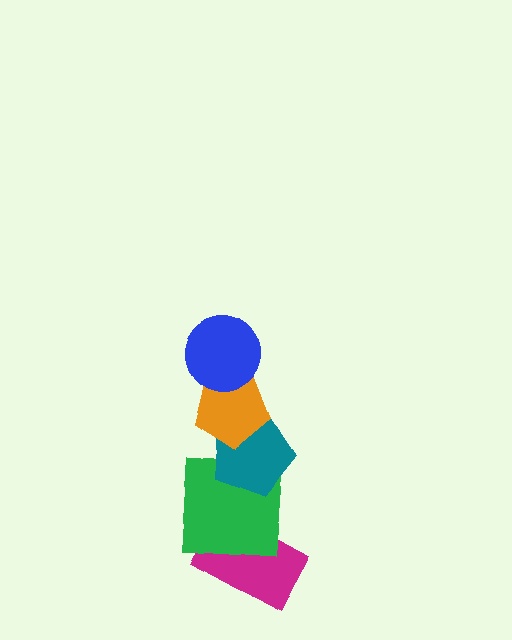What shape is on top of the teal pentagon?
The orange pentagon is on top of the teal pentagon.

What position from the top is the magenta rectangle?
The magenta rectangle is 5th from the top.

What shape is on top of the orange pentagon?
The blue circle is on top of the orange pentagon.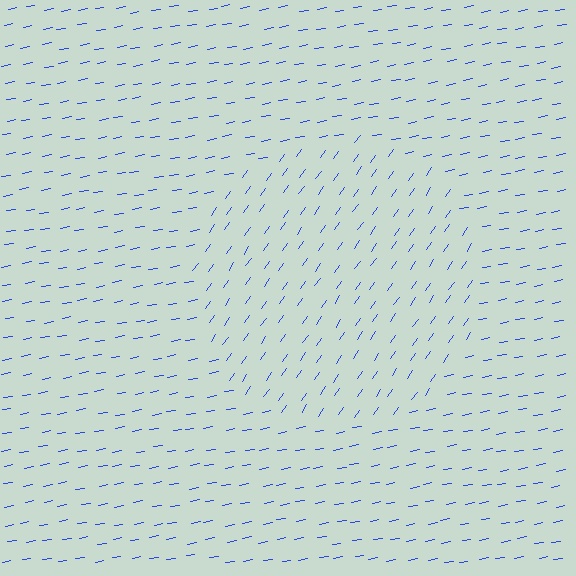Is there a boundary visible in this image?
Yes, there is a texture boundary formed by a change in line orientation.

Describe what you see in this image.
The image is filled with small blue line segments. A circle region in the image has lines oriented differently from the surrounding lines, creating a visible texture boundary.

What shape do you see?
I see a circle.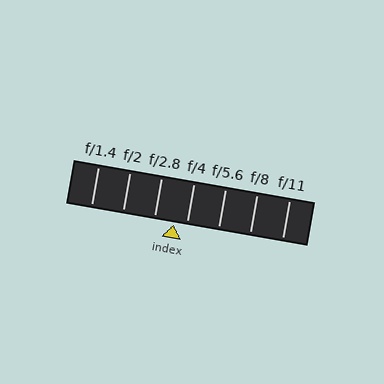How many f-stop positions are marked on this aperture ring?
There are 7 f-stop positions marked.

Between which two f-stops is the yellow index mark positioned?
The index mark is between f/2.8 and f/4.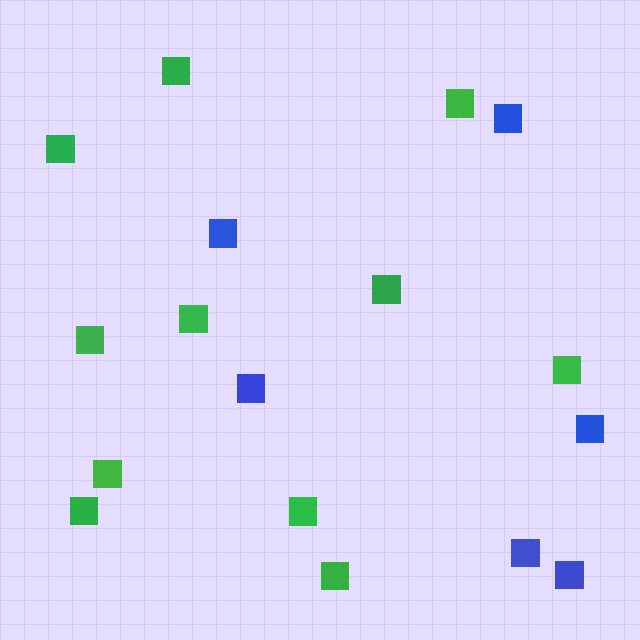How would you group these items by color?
There are 2 groups: one group of green squares (11) and one group of blue squares (6).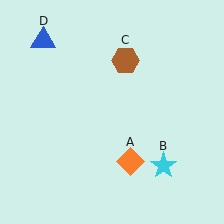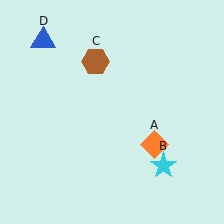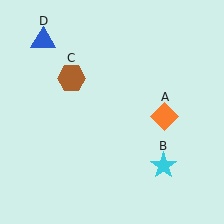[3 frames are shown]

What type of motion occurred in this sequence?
The orange diamond (object A), brown hexagon (object C) rotated counterclockwise around the center of the scene.